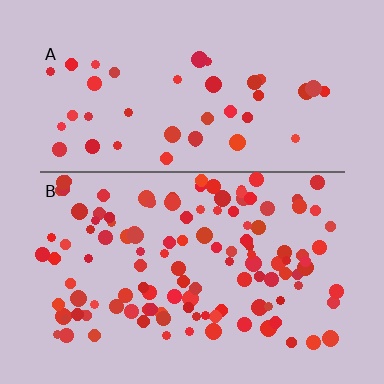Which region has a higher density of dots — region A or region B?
B (the bottom).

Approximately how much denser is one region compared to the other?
Approximately 2.9× — region B over region A.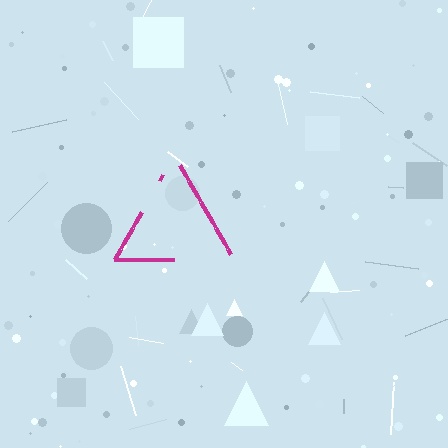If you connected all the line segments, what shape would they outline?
They would outline a triangle.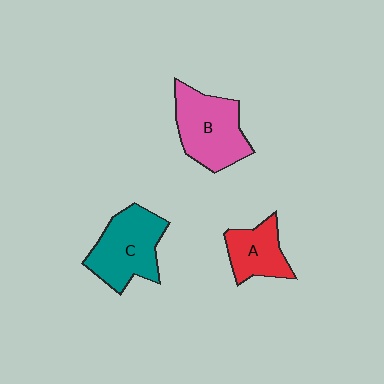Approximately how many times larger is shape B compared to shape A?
Approximately 1.6 times.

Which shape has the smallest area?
Shape A (red).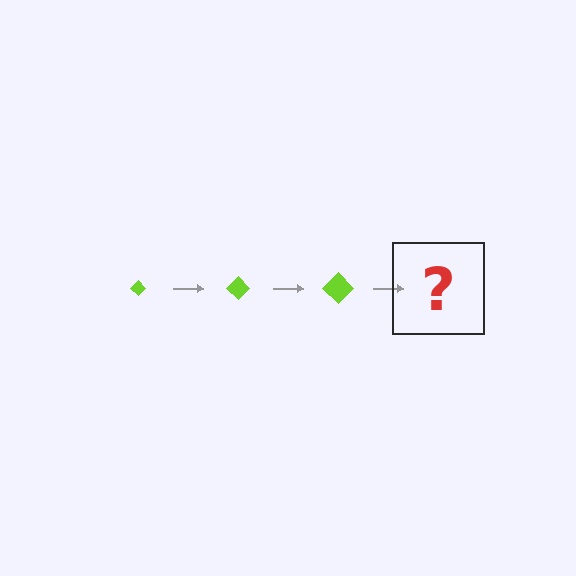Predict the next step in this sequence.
The next step is a lime diamond, larger than the previous one.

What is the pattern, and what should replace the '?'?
The pattern is that the diamond gets progressively larger each step. The '?' should be a lime diamond, larger than the previous one.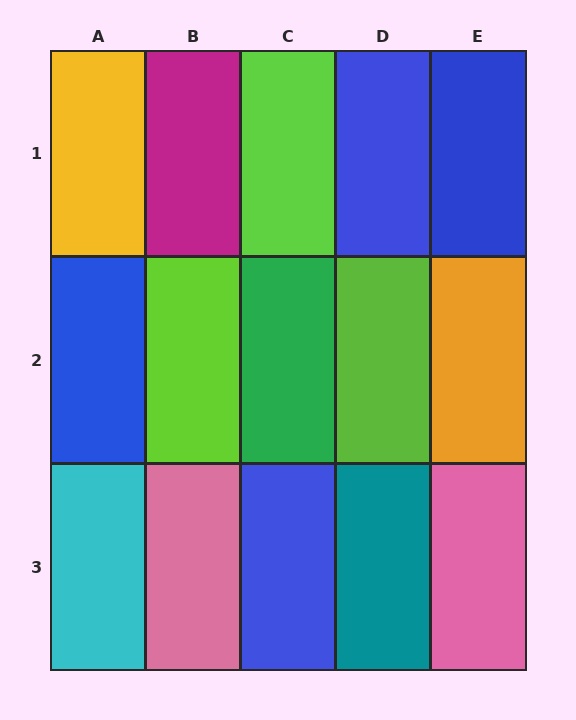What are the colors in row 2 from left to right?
Blue, lime, green, lime, orange.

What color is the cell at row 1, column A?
Yellow.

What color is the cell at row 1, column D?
Blue.